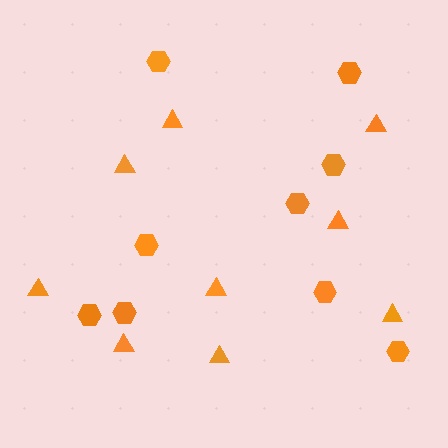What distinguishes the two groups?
There are 2 groups: one group of hexagons (9) and one group of triangles (9).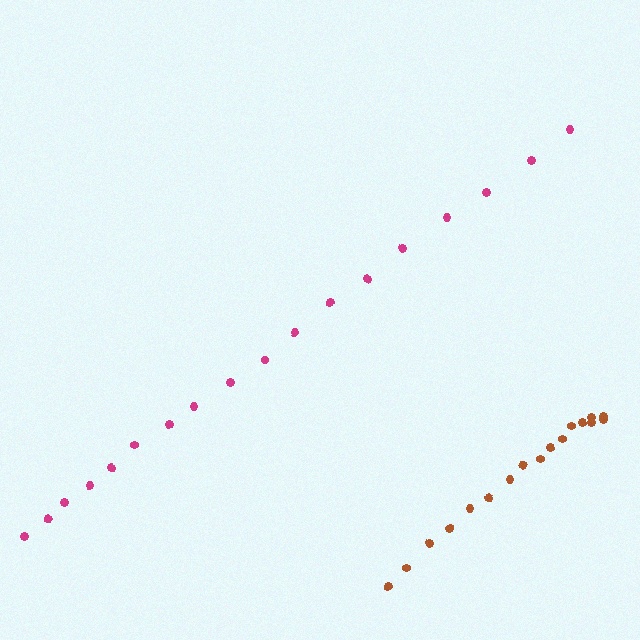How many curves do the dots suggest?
There are 2 distinct paths.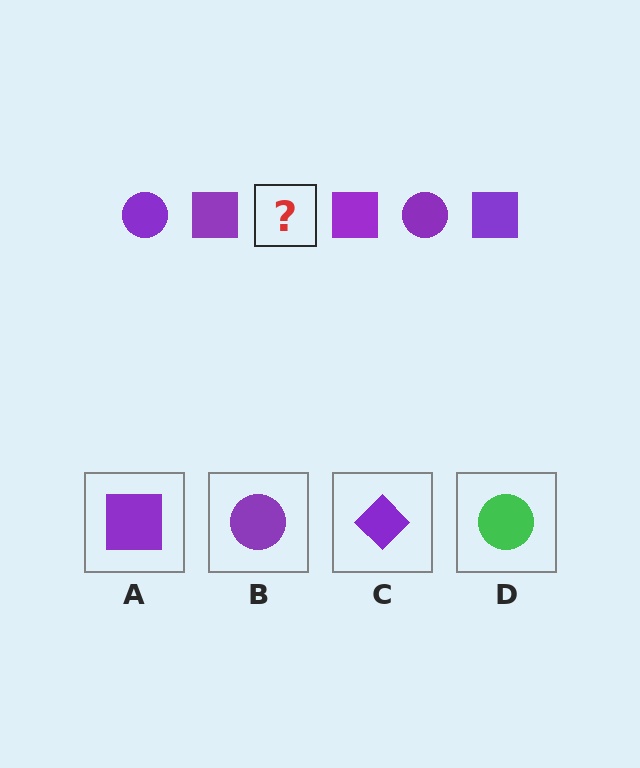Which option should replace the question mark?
Option B.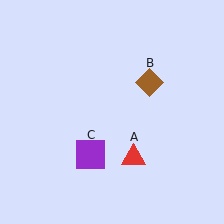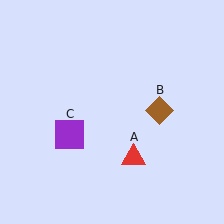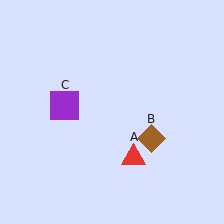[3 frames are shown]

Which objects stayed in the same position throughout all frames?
Red triangle (object A) remained stationary.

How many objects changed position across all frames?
2 objects changed position: brown diamond (object B), purple square (object C).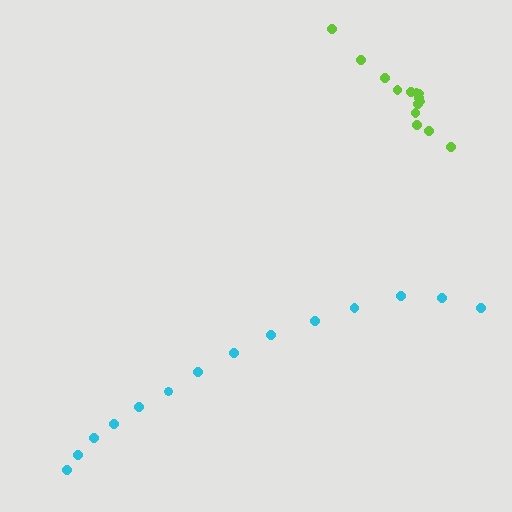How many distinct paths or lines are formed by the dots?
There are 2 distinct paths.